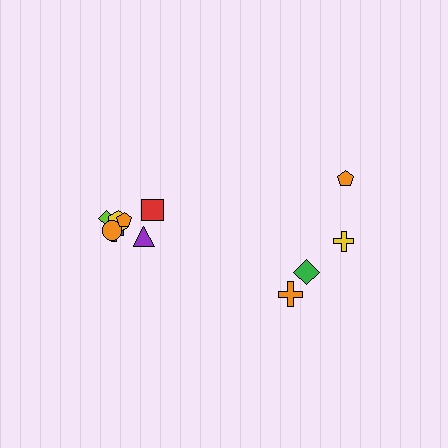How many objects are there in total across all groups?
There are 11 objects.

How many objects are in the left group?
There are 7 objects.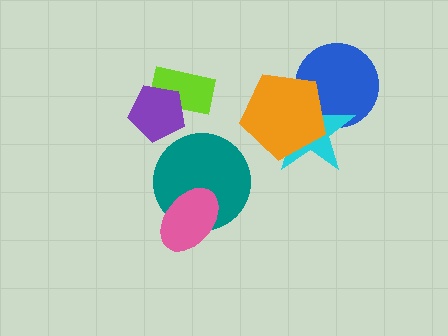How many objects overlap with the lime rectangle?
1 object overlaps with the lime rectangle.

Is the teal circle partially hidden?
Yes, it is partially covered by another shape.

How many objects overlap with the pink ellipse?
1 object overlaps with the pink ellipse.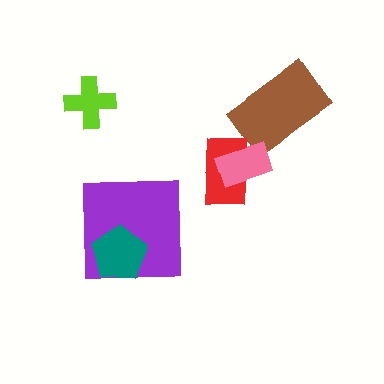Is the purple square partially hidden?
Yes, it is partially covered by another shape.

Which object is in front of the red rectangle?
The pink rectangle is in front of the red rectangle.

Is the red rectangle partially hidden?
Yes, it is partially covered by another shape.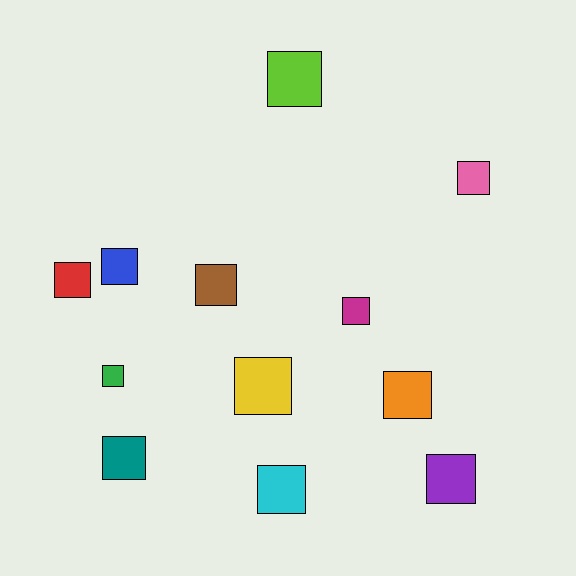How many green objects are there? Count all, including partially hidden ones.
There is 1 green object.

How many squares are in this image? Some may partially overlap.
There are 12 squares.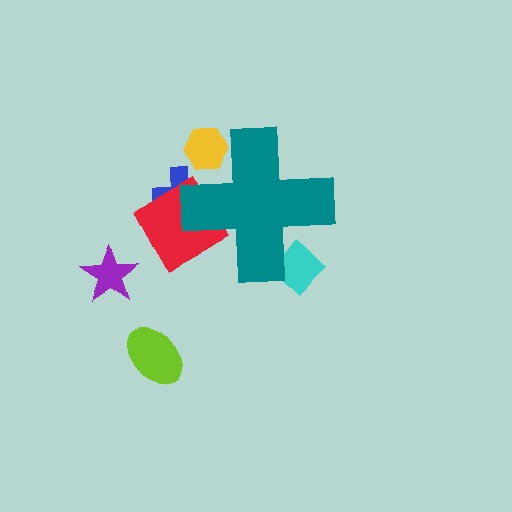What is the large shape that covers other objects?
A teal cross.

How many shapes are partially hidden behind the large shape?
4 shapes are partially hidden.